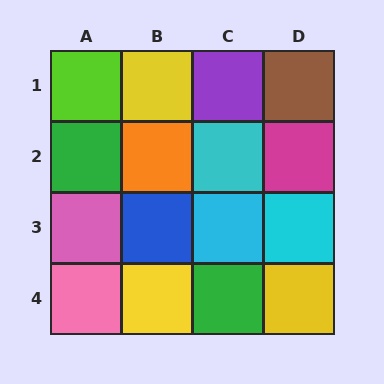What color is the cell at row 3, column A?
Pink.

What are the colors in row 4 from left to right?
Pink, yellow, green, yellow.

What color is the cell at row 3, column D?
Cyan.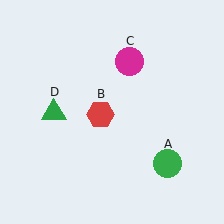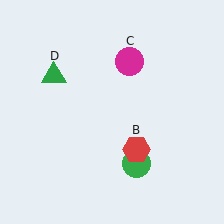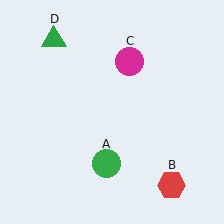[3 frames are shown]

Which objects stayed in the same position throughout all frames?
Magenta circle (object C) remained stationary.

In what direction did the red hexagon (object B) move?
The red hexagon (object B) moved down and to the right.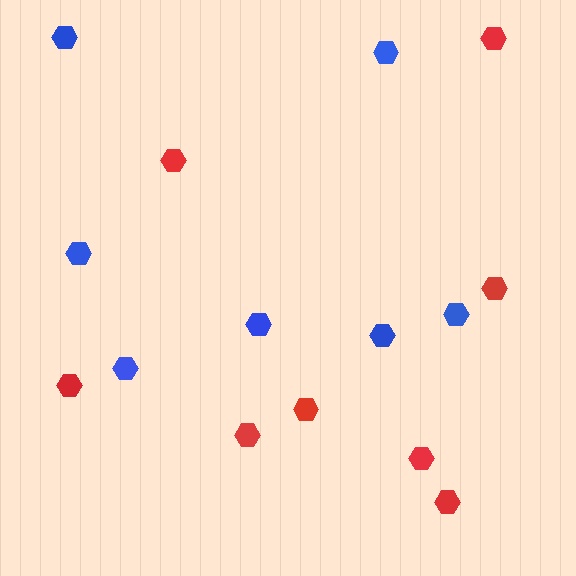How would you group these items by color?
There are 2 groups: one group of red hexagons (8) and one group of blue hexagons (7).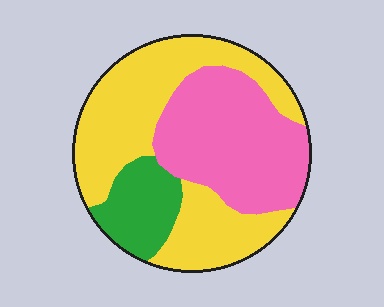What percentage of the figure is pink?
Pink takes up about three eighths (3/8) of the figure.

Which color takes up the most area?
Yellow, at roughly 50%.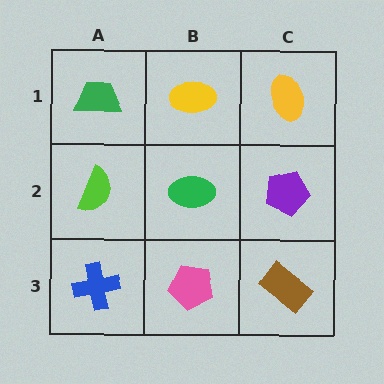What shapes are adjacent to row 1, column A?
A lime semicircle (row 2, column A), a yellow ellipse (row 1, column B).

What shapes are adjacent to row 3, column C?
A purple pentagon (row 2, column C), a pink pentagon (row 3, column B).